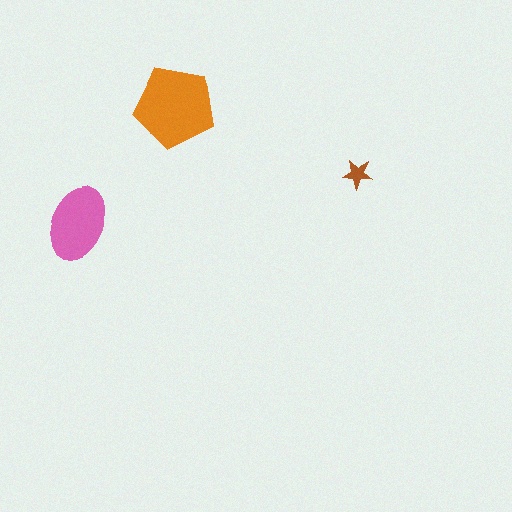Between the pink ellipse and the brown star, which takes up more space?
The pink ellipse.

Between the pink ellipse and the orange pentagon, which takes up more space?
The orange pentagon.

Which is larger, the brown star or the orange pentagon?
The orange pentagon.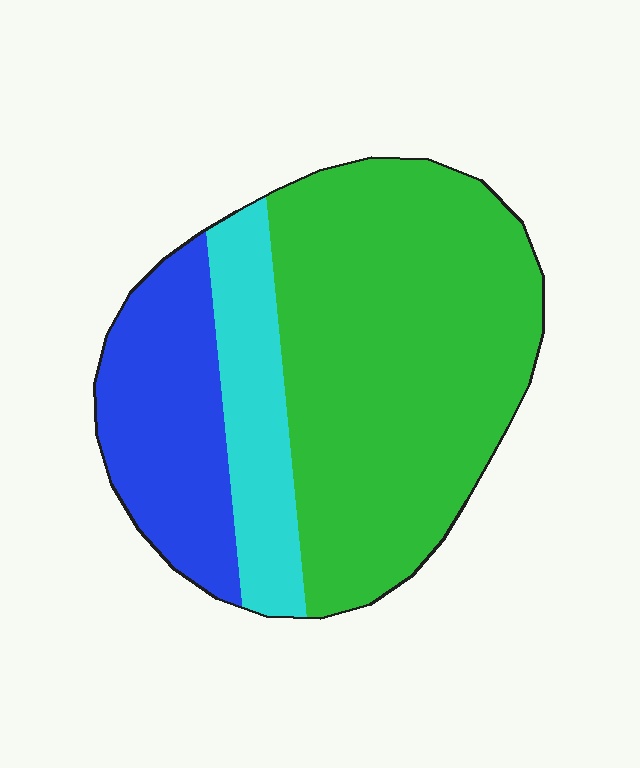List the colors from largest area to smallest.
From largest to smallest: green, blue, cyan.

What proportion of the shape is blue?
Blue takes up about one quarter (1/4) of the shape.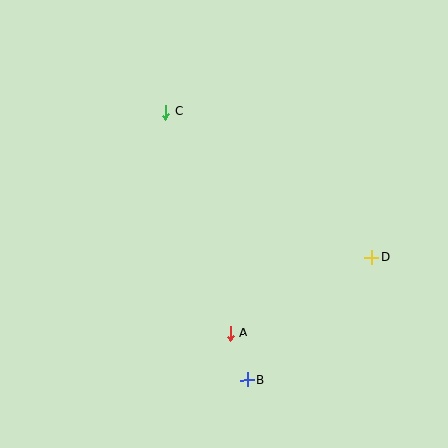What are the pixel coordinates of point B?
Point B is at (248, 380).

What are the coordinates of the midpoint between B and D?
The midpoint between B and D is at (310, 319).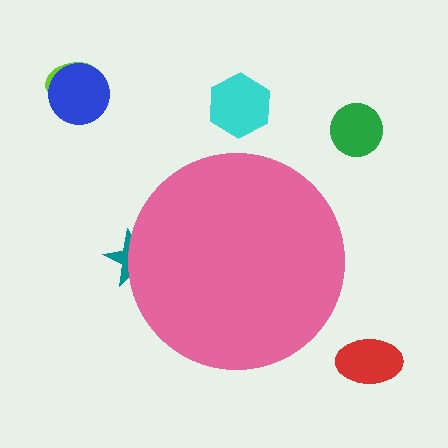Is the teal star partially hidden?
Yes, the teal star is partially hidden behind the pink circle.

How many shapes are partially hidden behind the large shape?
1 shape is partially hidden.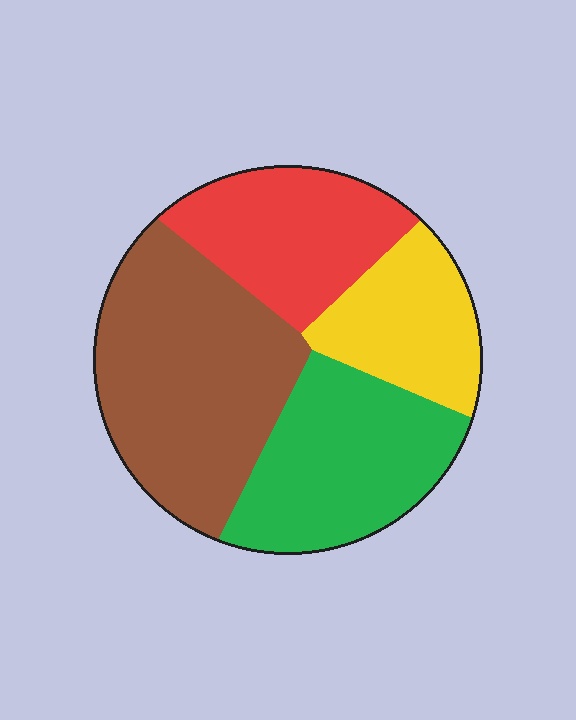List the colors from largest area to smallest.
From largest to smallest: brown, green, red, yellow.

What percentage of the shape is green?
Green covers about 25% of the shape.